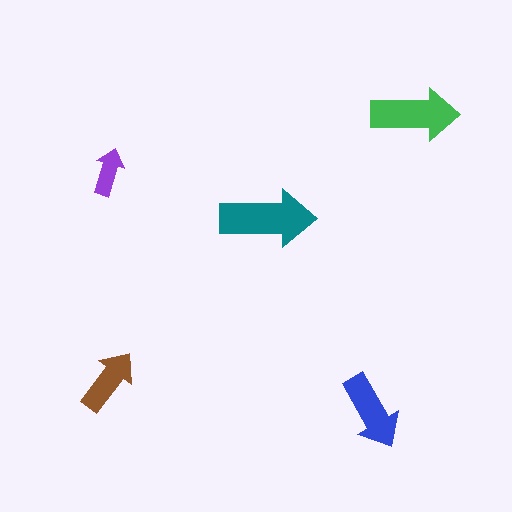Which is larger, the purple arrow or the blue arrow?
The blue one.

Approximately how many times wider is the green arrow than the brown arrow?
About 1.5 times wider.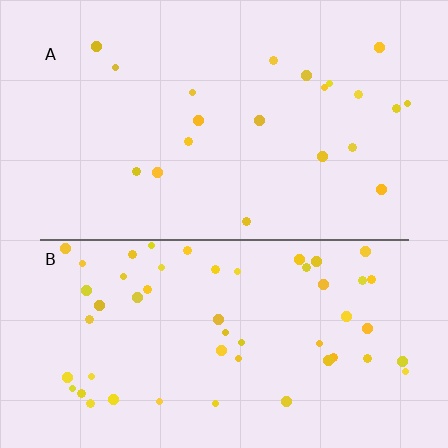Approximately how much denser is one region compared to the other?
Approximately 2.6× — region B over region A.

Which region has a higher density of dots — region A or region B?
B (the bottom).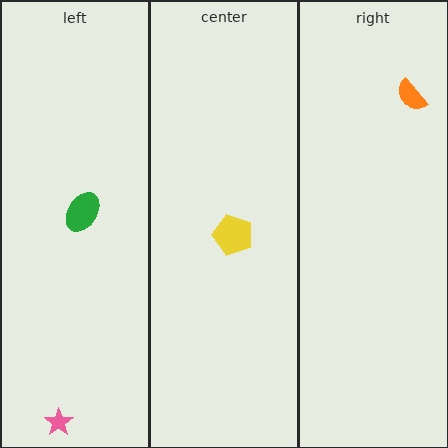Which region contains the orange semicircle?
The right region.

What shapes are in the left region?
The pink star, the green ellipse.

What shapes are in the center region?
The yellow pentagon.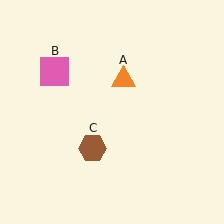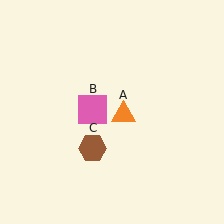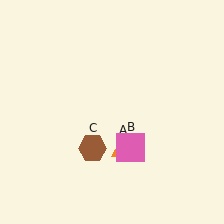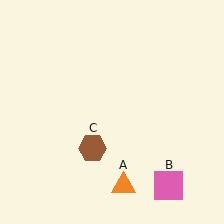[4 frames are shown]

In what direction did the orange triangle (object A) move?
The orange triangle (object A) moved down.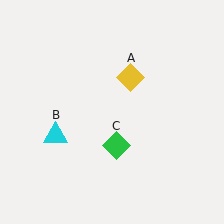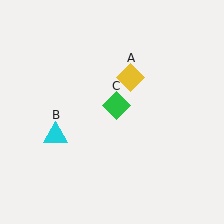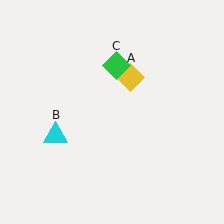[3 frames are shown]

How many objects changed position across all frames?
1 object changed position: green diamond (object C).